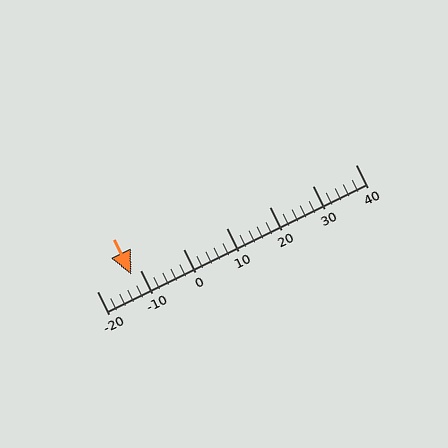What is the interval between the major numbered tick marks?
The major tick marks are spaced 10 units apart.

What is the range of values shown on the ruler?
The ruler shows values from -20 to 40.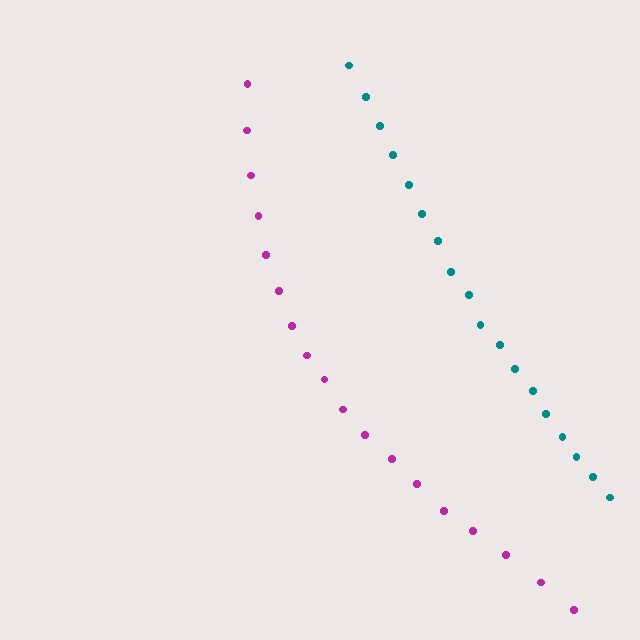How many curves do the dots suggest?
There are 2 distinct paths.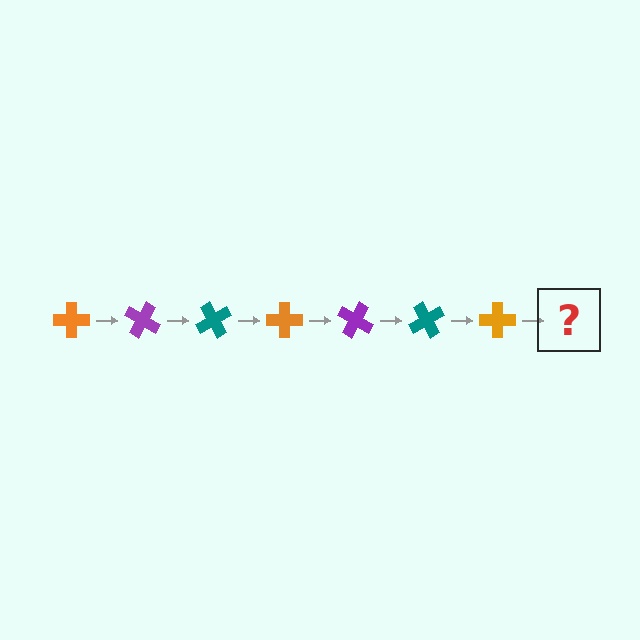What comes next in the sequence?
The next element should be a purple cross, rotated 210 degrees from the start.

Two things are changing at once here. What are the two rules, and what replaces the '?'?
The two rules are that it rotates 30 degrees each step and the color cycles through orange, purple, and teal. The '?' should be a purple cross, rotated 210 degrees from the start.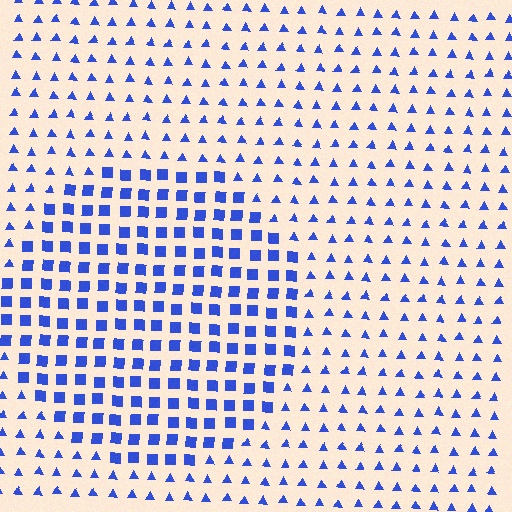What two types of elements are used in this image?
The image uses squares inside the circle region and triangles outside it.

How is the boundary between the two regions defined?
The boundary is defined by a change in element shape: squares inside vs. triangles outside. All elements share the same color and spacing.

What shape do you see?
I see a circle.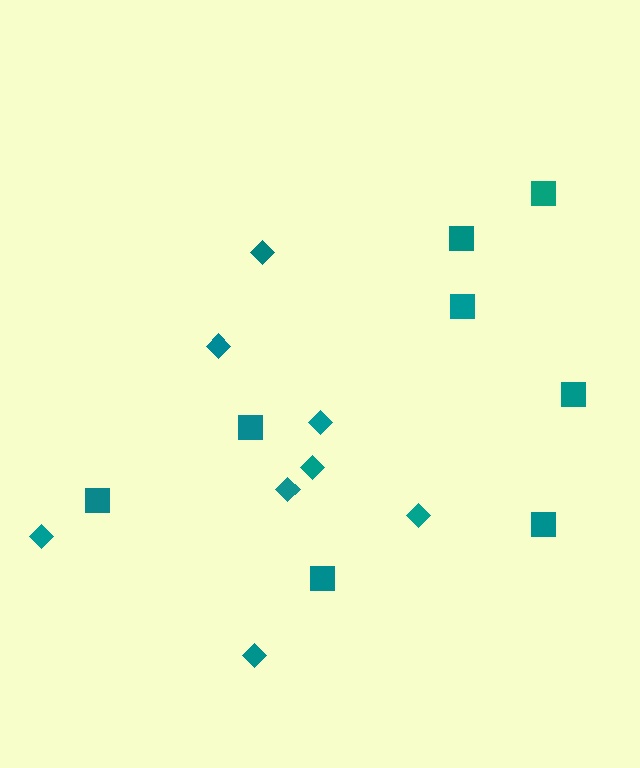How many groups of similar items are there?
There are 2 groups: one group of squares (8) and one group of diamonds (8).